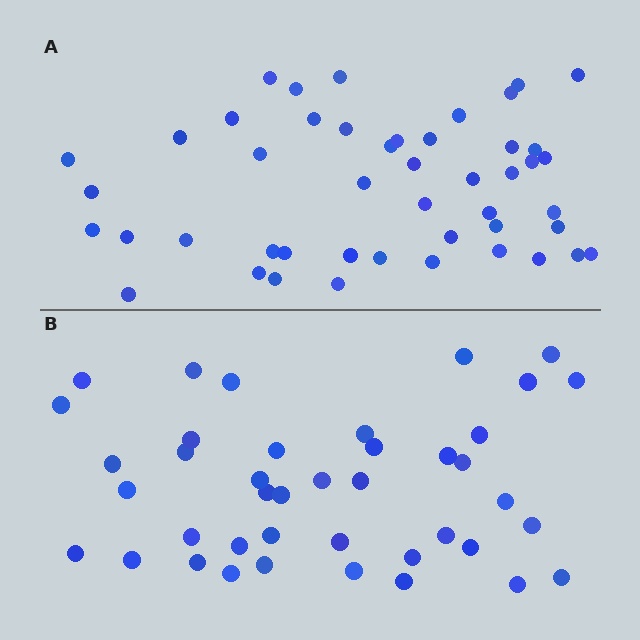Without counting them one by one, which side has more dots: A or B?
Region A (the top region) has more dots.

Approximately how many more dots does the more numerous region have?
Region A has about 6 more dots than region B.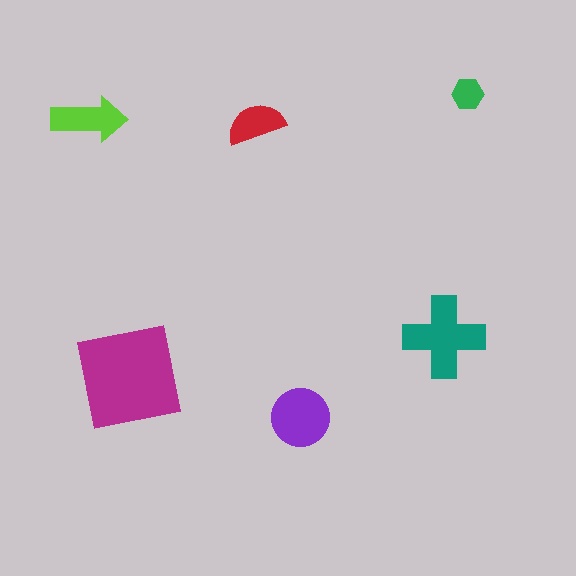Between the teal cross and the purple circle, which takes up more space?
The teal cross.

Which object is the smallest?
The green hexagon.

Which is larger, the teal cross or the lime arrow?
The teal cross.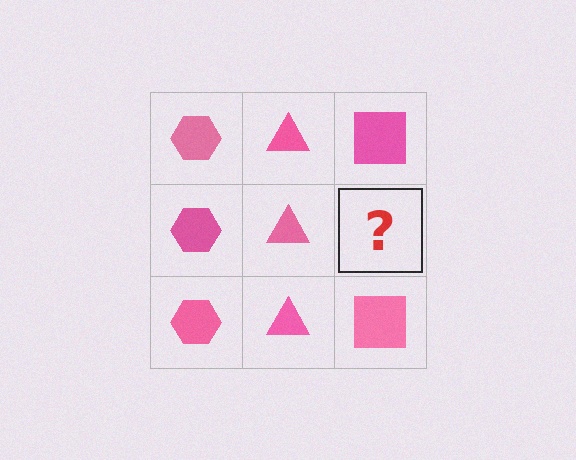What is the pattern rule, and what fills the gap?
The rule is that each column has a consistent shape. The gap should be filled with a pink square.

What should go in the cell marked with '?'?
The missing cell should contain a pink square.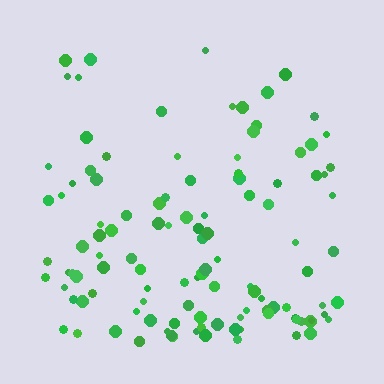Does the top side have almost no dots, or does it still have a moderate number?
Still a moderate number, just noticeably fewer than the bottom.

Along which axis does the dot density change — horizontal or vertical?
Vertical.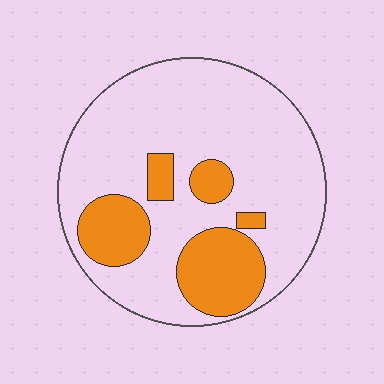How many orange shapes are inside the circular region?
5.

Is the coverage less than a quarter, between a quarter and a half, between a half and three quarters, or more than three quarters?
Less than a quarter.